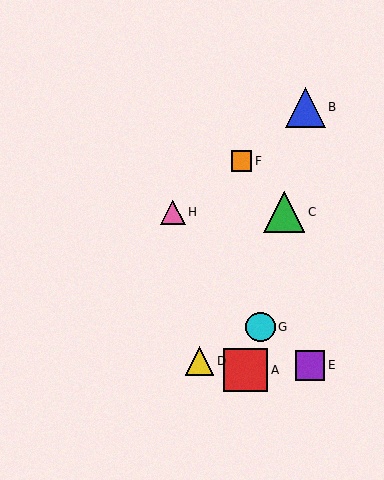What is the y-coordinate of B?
Object B is at y≈107.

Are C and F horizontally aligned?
No, C is at y≈212 and F is at y≈161.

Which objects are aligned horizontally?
Objects C, H are aligned horizontally.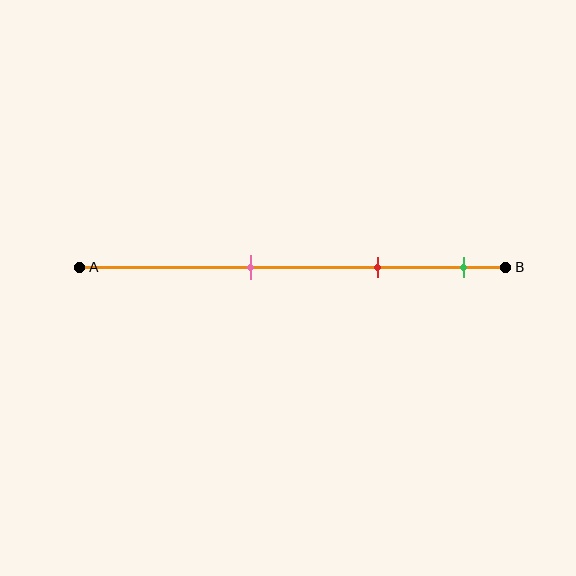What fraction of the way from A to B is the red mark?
The red mark is approximately 70% (0.7) of the way from A to B.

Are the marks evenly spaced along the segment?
Yes, the marks are approximately evenly spaced.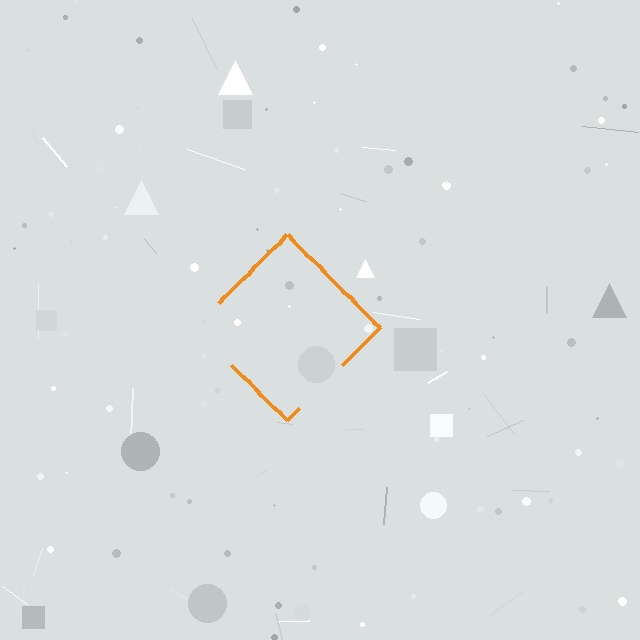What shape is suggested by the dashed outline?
The dashed outline suggests a diamond.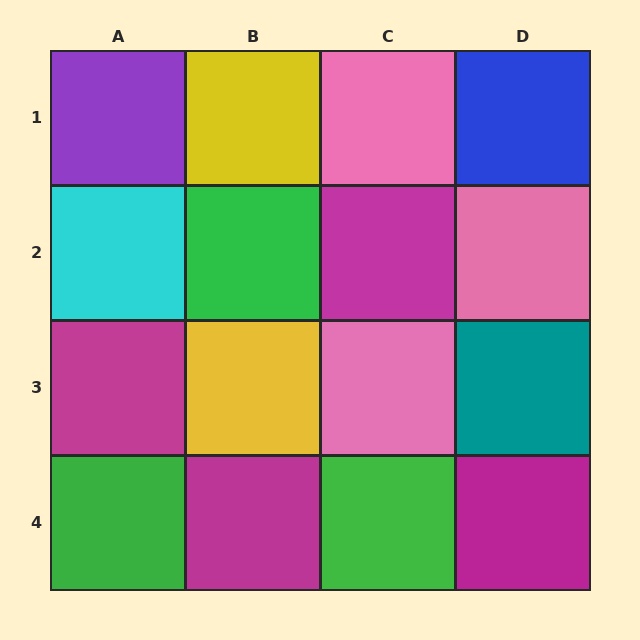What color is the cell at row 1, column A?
Purple.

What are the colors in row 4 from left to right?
Green, magenta, green, magenta.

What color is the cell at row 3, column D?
Teal.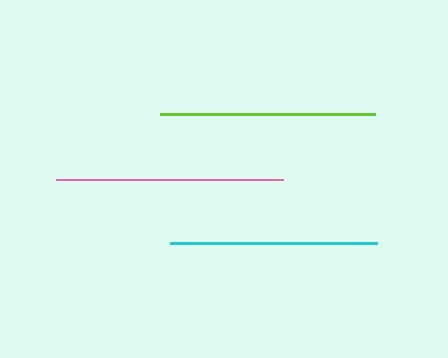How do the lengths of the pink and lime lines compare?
The pink and lime lines are approximately the same length.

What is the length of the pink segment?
The pink segment is approximately 227 pixels long.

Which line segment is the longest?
The pink line is the longest at approximately 227 pixels.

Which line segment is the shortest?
The cyan line is the shortest at approximately 207 pixels.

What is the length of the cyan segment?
The cyan segment is approximately 207 pixels long.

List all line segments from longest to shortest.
From longest to shortest: pink, lime, cyan.